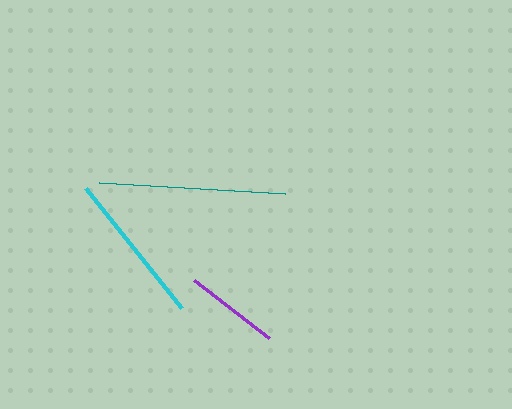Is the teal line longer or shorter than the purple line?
The teal line is longer than the purple line.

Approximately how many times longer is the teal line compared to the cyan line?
The teal line is approximately 1.2 times the length of the cyan line.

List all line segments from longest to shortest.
From longest to shortest: teal, cyan, purple.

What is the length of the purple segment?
The purple segment is approximately 95 pixels long.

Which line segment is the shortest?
The purple line is the shortest at approximately 95 pixels.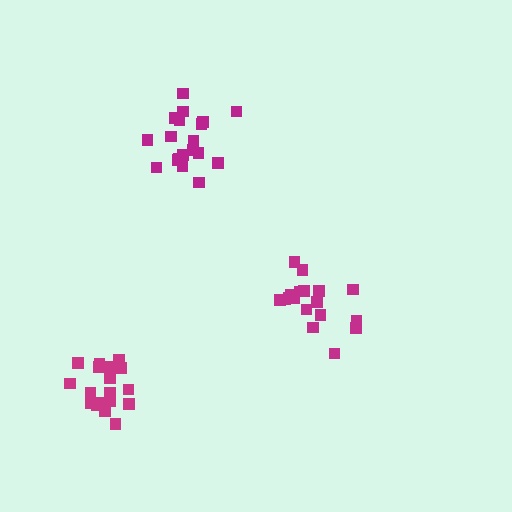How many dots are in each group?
Group 1: 19 dots, Group 2: 18 dots, Group 3: 19 dots (56 total).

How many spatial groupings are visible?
There are 3 spatial groupings.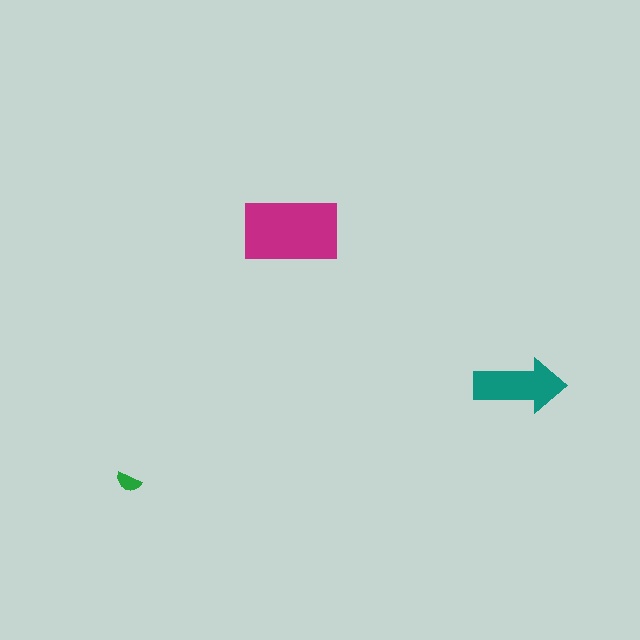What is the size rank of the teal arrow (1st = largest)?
2nd.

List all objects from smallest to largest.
The green semicircle, the teal arrow, the magenta rectangle.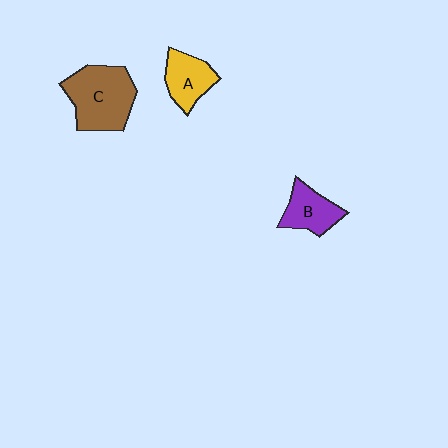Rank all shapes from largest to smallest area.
From largest to smallest: C (brown), A (yellow), B (purple).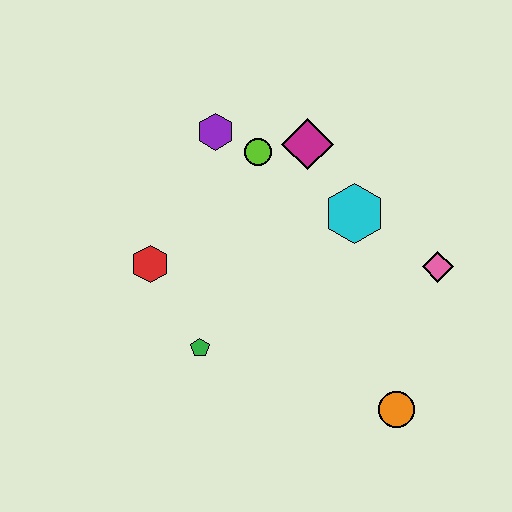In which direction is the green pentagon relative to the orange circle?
The green pentagon is to the left of the orange circle.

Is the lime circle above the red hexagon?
Yes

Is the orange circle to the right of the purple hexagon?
Yes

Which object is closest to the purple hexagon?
The lime circle is closest to the purple hexagon.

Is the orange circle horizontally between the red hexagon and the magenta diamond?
No